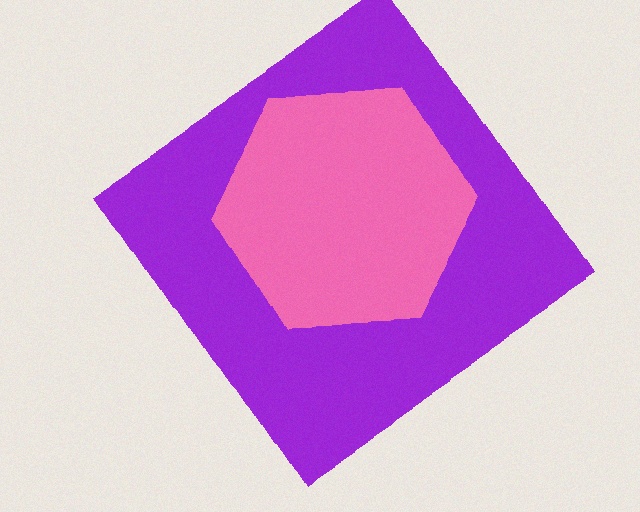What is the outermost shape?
The purple diamond.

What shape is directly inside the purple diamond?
The pink hexagon.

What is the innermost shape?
The pink hexagon.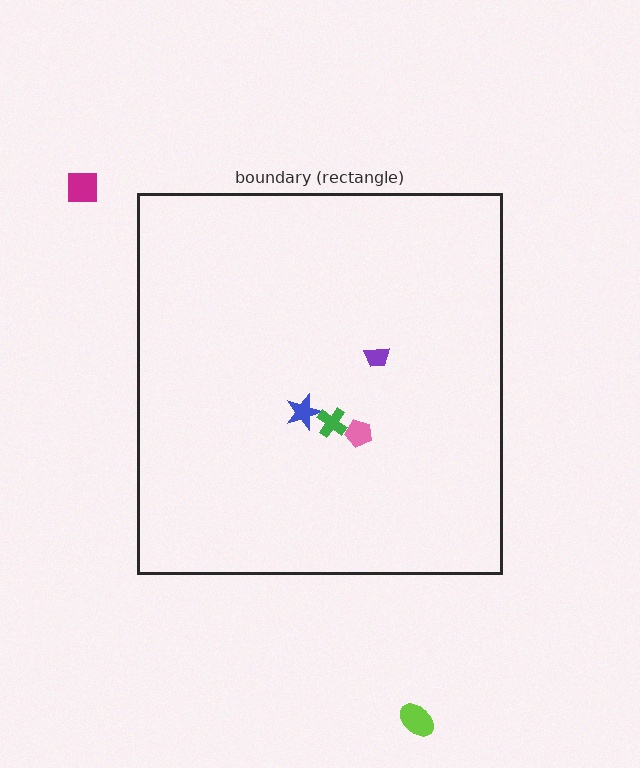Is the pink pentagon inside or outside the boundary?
Inside.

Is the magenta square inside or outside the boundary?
Outside.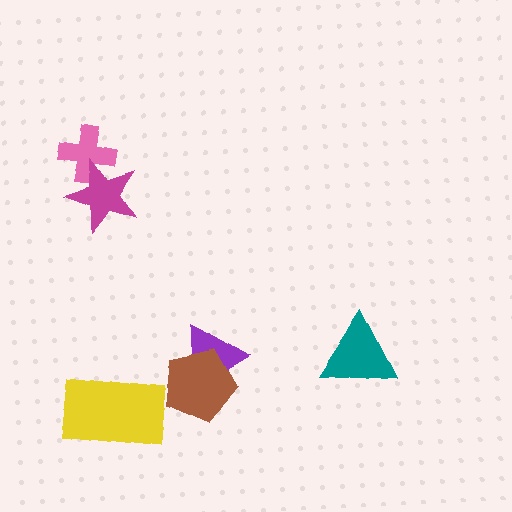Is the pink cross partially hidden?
Yes, it is partially covered by another shape.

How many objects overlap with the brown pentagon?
1 object overlaps with the brown pentagon.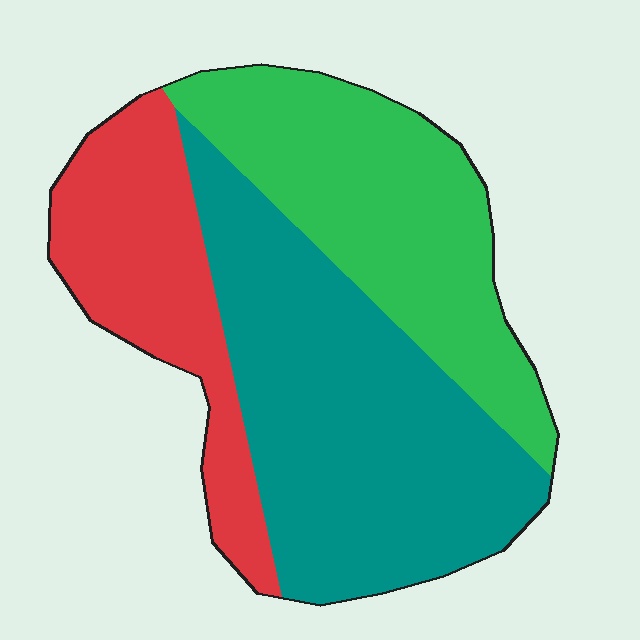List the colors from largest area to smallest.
From largest to smallest: teal, green, red.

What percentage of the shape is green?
Green covers around 30% of the shape.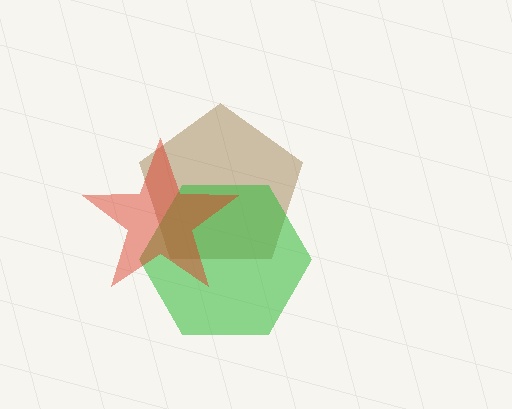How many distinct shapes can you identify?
There are 3 distinct shapes: a brown pentagon, a green hexagon, a red star.